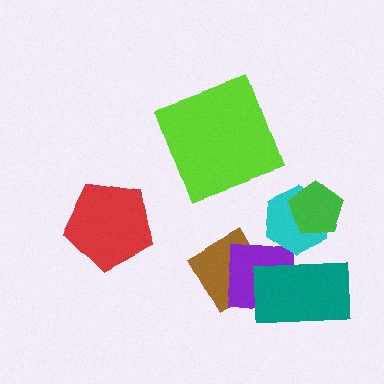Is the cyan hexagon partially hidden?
Yes, it is partially covered by another shape.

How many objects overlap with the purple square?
3 objects overlap with the purple square.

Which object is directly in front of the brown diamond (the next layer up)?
The purple square is directly in front of the brown diamond.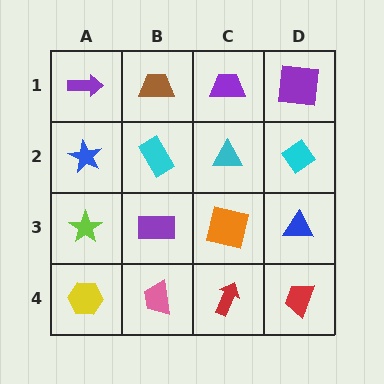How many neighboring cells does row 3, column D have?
3.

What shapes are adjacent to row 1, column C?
A cyan triangle (row 2, column C), a brown trapezoid (row 1, column B), a purple square (row 1, column D).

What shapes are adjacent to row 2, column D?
A purple square (row 1, column D), a blue triangle (row 3, column D), a cyan triangle (row 2, column C).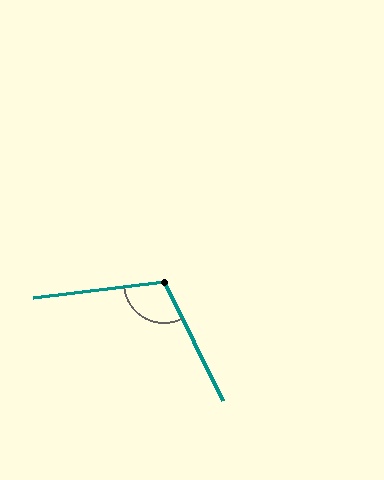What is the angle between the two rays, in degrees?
Approximately 110 degrees.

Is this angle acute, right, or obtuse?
It is obtuse.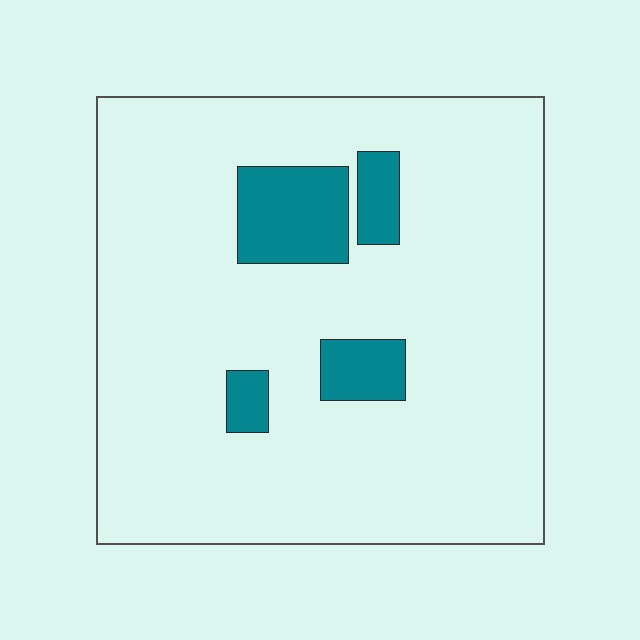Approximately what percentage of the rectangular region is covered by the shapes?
Approximately 10%.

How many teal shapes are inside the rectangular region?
4.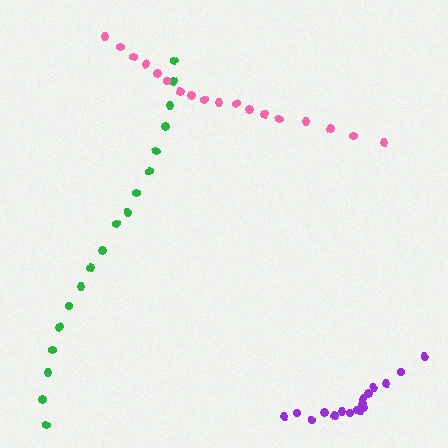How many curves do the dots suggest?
There are 3 distinct paths.